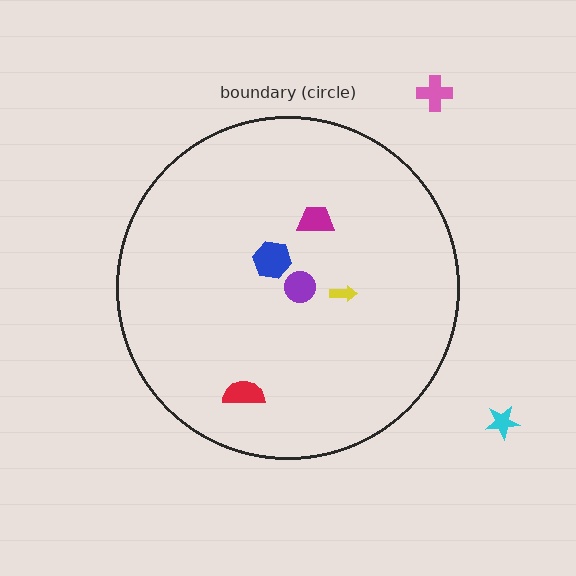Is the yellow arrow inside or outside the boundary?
Inside.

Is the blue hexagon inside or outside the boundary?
Inside.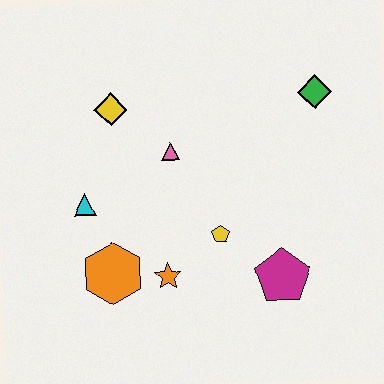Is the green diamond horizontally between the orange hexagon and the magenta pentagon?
No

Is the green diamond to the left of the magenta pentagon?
No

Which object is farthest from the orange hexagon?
The green diamond is farthest from the orange hexagon.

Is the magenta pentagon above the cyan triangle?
No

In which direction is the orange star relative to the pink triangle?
The orange star is below the pink triangle.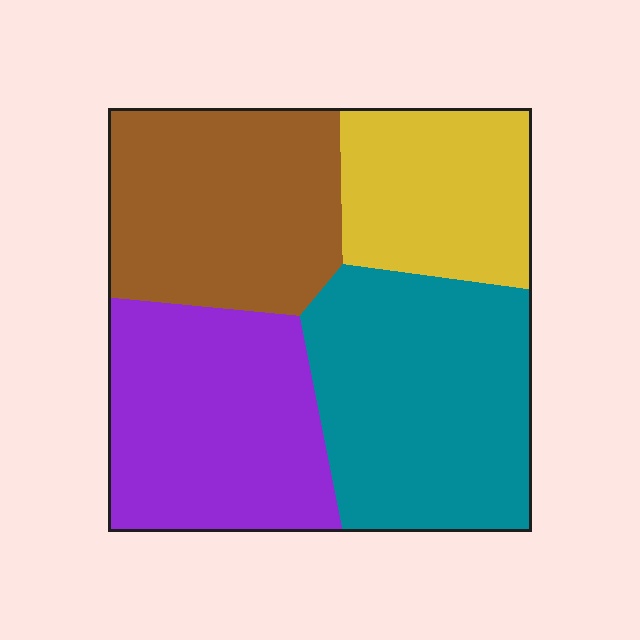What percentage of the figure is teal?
Teal takes up about one third (1/3) of the figure.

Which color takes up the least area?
Yellow, at roughly 20%.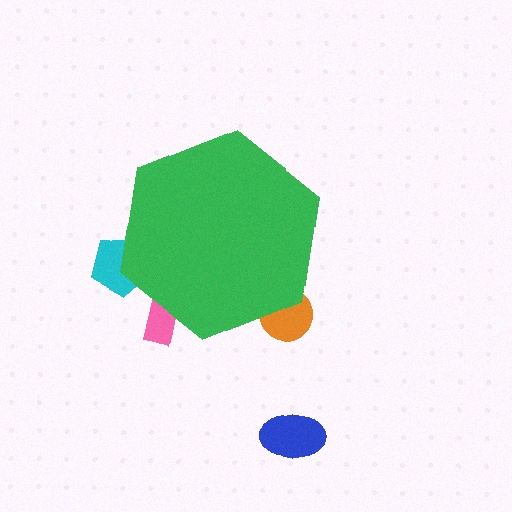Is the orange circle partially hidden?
Yes, the orange circle is partially hidden behind the green hexagon.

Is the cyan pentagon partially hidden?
Yes, the cyan pentagon is partially hidden behind the green hexagon.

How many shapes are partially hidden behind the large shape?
3 shapes are partially hidden.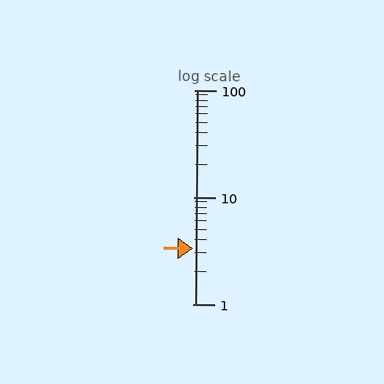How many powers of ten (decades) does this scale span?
The scale spans 2 decades, from 1 to 100.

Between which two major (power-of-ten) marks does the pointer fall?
The pointer is between 1 and 10.